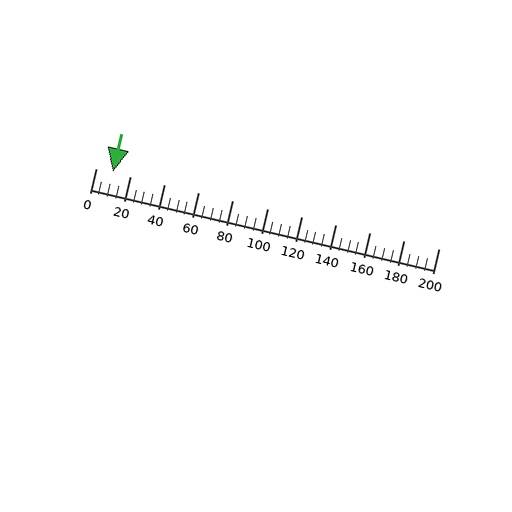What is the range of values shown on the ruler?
The ruler shows values from 0 to 200.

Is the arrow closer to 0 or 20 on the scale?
The arrow is closer to 20.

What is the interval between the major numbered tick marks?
The major tick marks are spaced 20 units apart.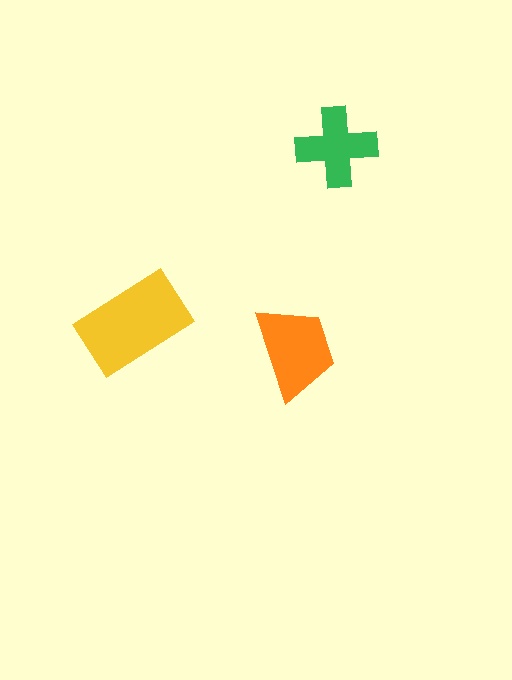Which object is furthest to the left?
The yellow rectangle is leftmost.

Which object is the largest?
The yellow rectangle.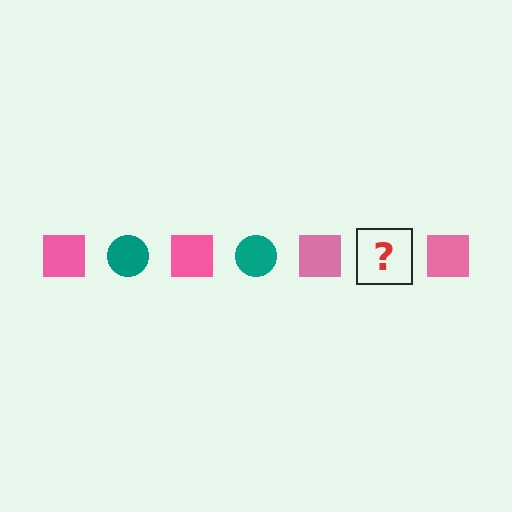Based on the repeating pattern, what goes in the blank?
The blank should be a teal circle.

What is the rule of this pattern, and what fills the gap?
The rule is that the pattern alternates between pink square and teal circle. The gap should be filled with a teal circle.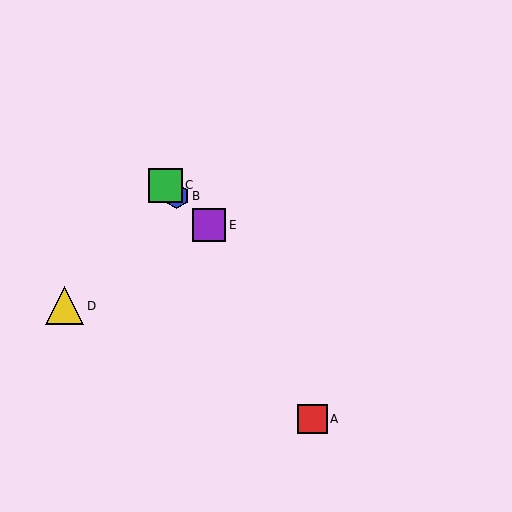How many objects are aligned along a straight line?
3 objects (B, C, E) are aligned along a straight line.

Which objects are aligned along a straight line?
Objects B, C, E are aligned along a straight line.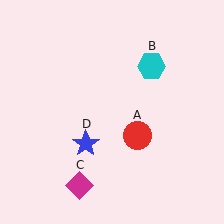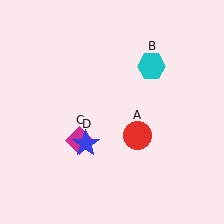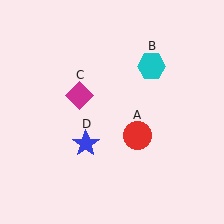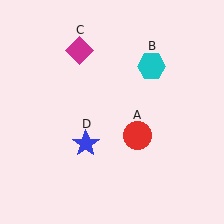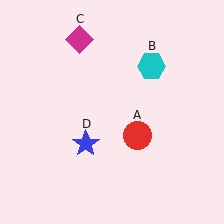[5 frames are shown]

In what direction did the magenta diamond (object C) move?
The magenta diamond (object C) moved up.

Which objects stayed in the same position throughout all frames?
Red circle (object A) and cyan hexagon (object B) and blue star (object D) remained stationary.